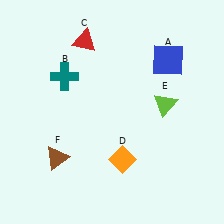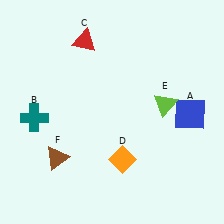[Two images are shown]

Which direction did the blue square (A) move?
The blue square (A) moved down.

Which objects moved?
The objects that moved are: the blue square (A), the teal cross (B).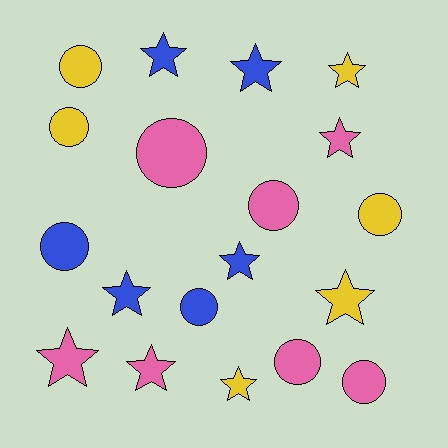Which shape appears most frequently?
Star, with 10 objects.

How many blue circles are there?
There are 2 blue circles.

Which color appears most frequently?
Pink, with 7 objects.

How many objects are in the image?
There are 19 objects.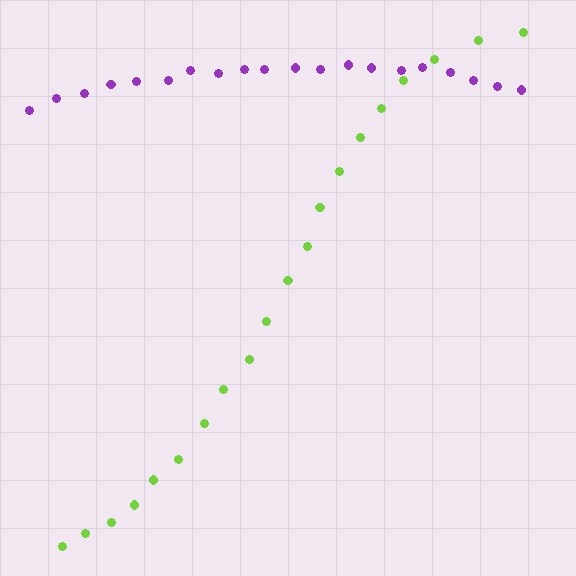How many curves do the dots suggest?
There are 2 distinct paths.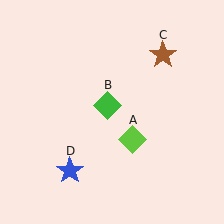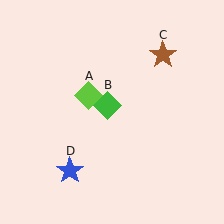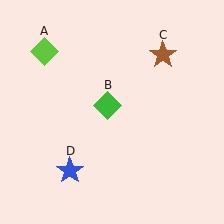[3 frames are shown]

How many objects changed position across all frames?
1 object changed position: lime diamond (object A).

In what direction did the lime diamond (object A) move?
The lime diamond (object A) moved up and to the left.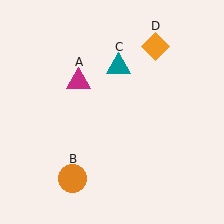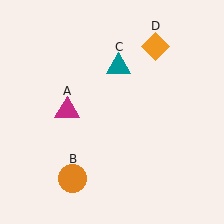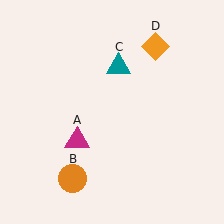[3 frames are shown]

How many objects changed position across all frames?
1 object changed position: magenta triangle (object A).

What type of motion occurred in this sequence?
The magenta triangle (object A) rotated counterclockwise around the center of the scene.